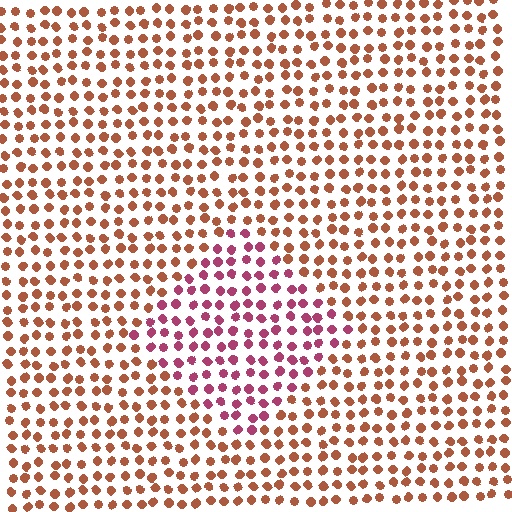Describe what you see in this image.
The image is filled with small brown elements in a uniform arrangement. A diamond-shaped region is visible where the elements are tinted to a slightly different hue, forming a subtle color boundary.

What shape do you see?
I see a diamond.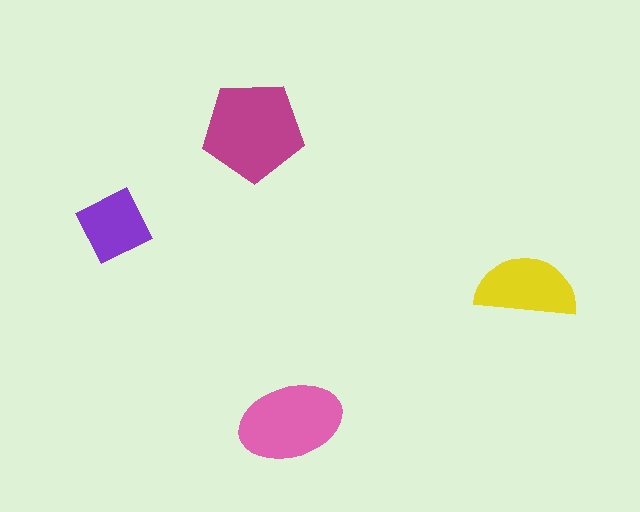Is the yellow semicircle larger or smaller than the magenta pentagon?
Smaller.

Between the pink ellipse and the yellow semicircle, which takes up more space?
The pink ellipse.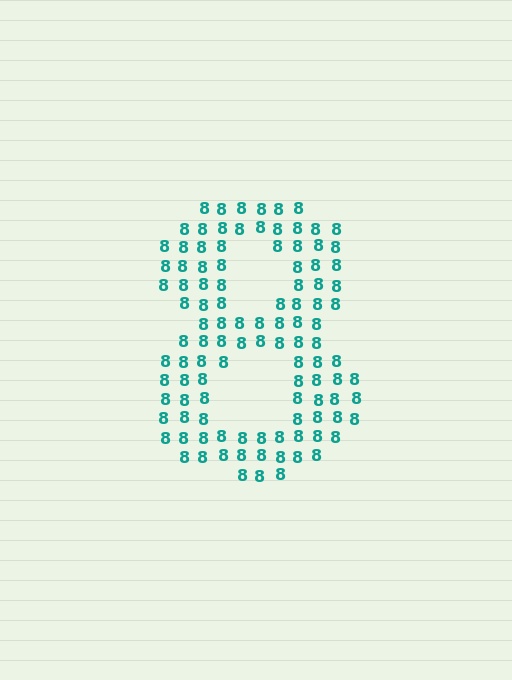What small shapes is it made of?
It is made of small digit 8's.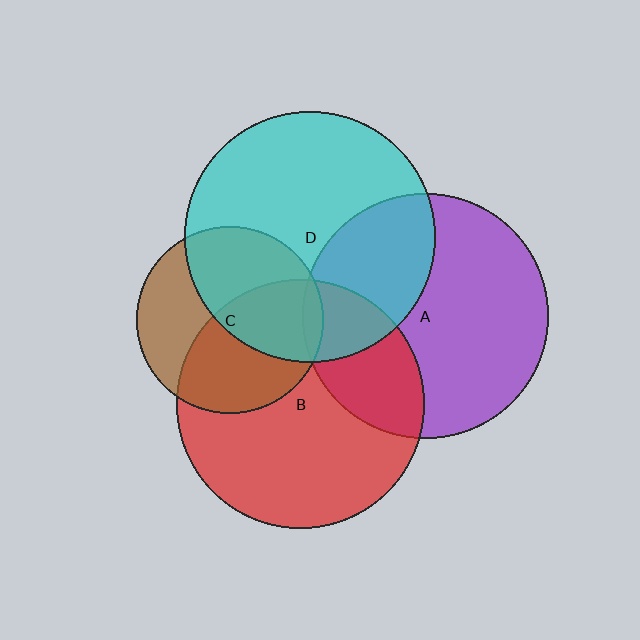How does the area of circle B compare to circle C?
Approximately 1.8 times.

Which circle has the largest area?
Circle D (cyan).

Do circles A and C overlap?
Yes.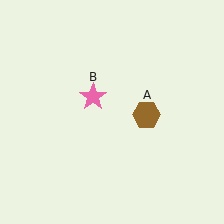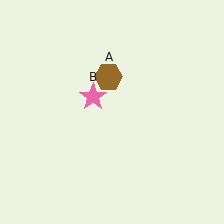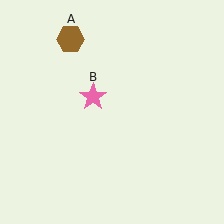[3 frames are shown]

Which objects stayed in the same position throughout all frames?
Pink star (object B) remained stationary.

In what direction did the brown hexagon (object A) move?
The brown hexagon (object A) moved up and to the left.